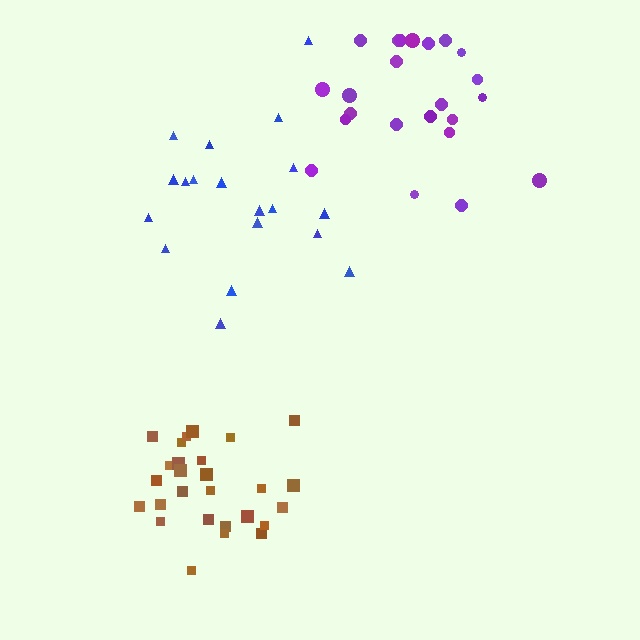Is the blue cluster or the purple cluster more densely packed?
Purple.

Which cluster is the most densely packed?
Brown.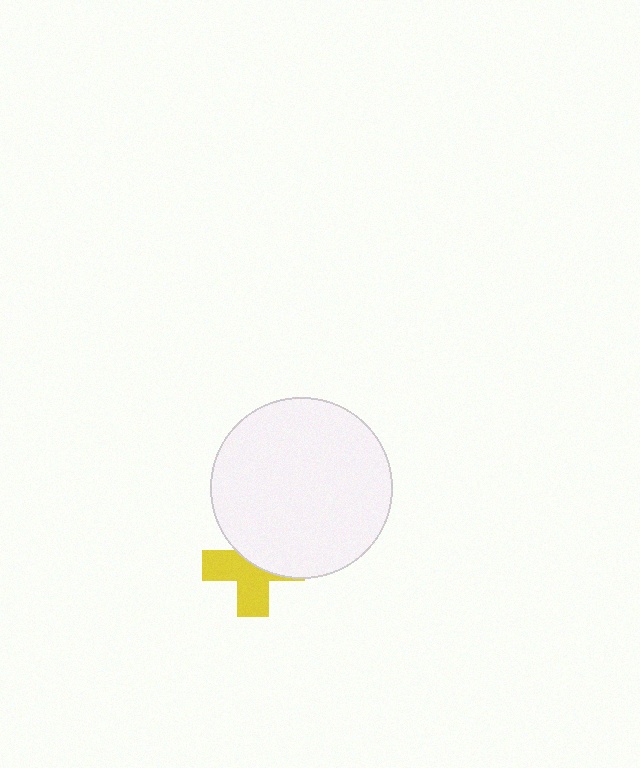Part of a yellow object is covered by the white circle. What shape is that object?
It is a cross.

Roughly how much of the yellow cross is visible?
About half of it is visible (roughly 53%).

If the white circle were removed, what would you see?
You would see the complete yellow cross.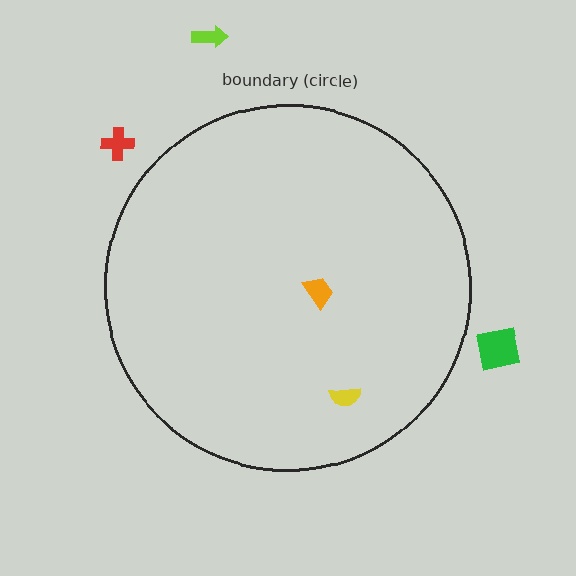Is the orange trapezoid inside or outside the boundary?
Inside.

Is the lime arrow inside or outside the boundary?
Outside.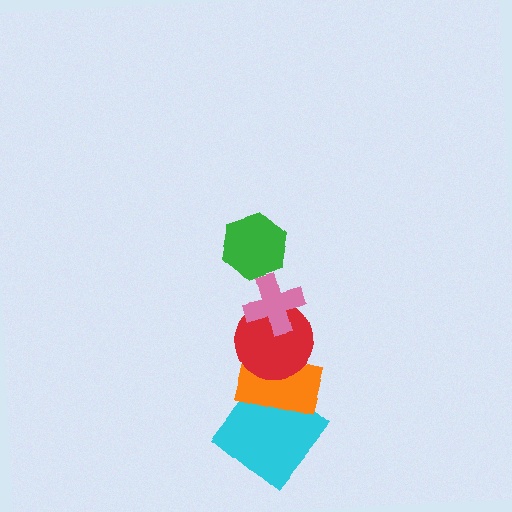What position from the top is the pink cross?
The pink cross is 2nd from the top.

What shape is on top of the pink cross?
The green hexagon is on top of the pink cross.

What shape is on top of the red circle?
The pink cross is on top of the red circle.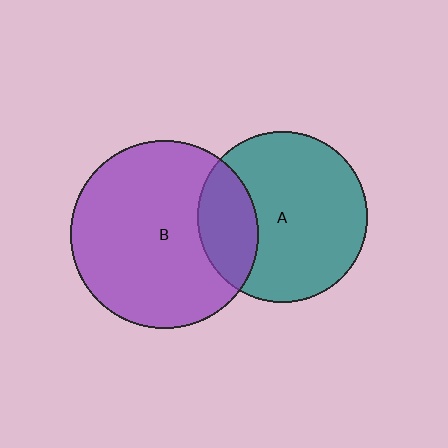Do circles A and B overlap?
Yes.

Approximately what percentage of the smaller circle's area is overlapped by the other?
Approximately 25%.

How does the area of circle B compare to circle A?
Approximately 1.2 times.